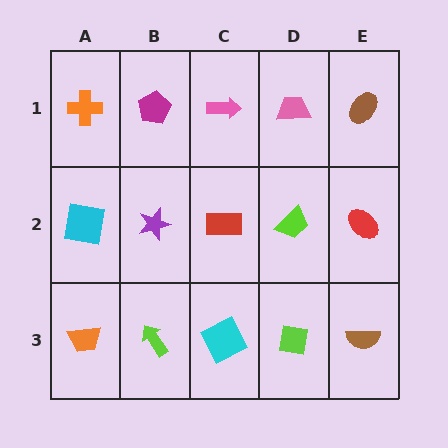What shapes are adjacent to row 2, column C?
A pink arrow (row 1, column C), a cyan square (row 3, column C), a purple star (row 2, column B), a lime trapezoid (row 2, column D).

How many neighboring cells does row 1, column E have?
2.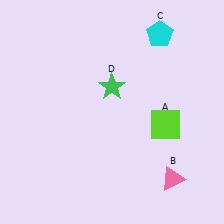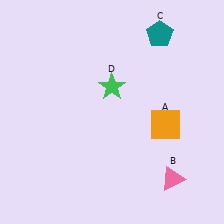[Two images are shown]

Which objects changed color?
A changed from lime to orange. C changed from cyan to teal.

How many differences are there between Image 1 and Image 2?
There are 2 differences between the two images.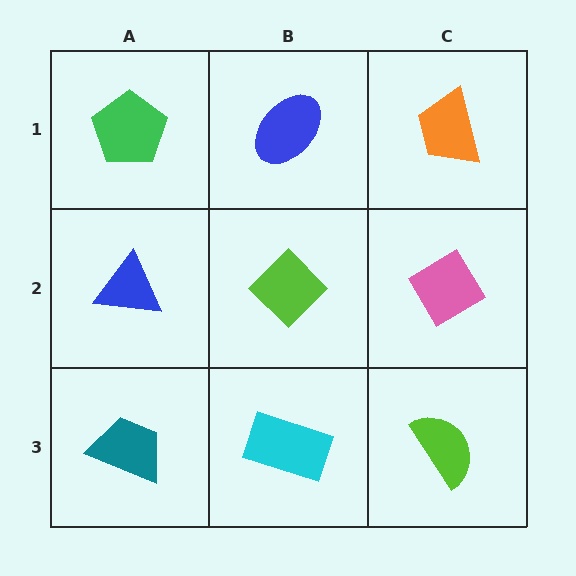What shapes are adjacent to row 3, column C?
A pink diamond (row 2, column C), a cyan rectangle (row 3, column B).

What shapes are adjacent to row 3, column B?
A lime diamond (row 2, column B), a teal trapezoid (row 3, column A), a lime semicircle (row 3, column C).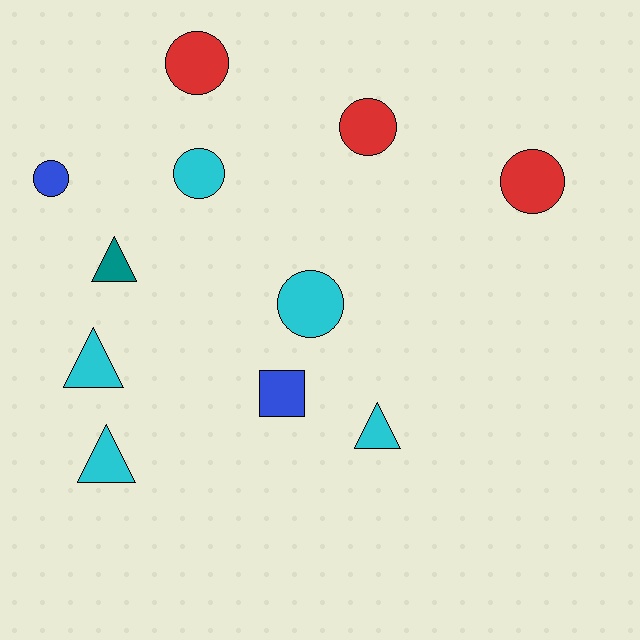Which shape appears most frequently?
Circle, with 6 objects.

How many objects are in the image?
There are 11 objects.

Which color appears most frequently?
Cyan, with 5 objects.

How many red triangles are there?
There are no red triangles.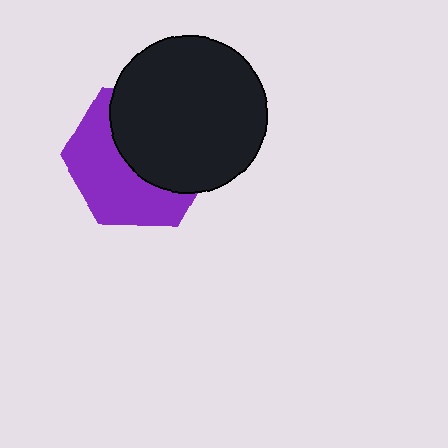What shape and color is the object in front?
The object in front is a black circle.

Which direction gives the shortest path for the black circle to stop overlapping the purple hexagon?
Moving toward the upper-right gives the shortest separation.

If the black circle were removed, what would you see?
You would see the complete purple hexagon.